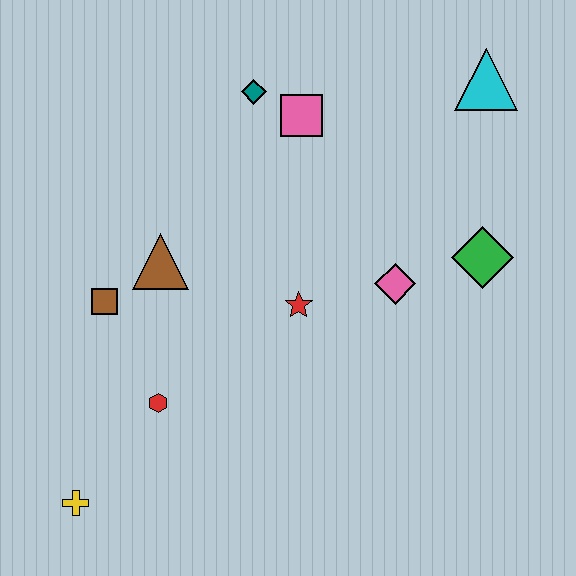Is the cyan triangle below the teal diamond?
No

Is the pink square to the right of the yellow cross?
Yes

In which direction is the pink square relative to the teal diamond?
The pink square is to the right of the teal diamond.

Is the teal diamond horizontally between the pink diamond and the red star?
No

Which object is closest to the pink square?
The teal diamond is closest to the pink square.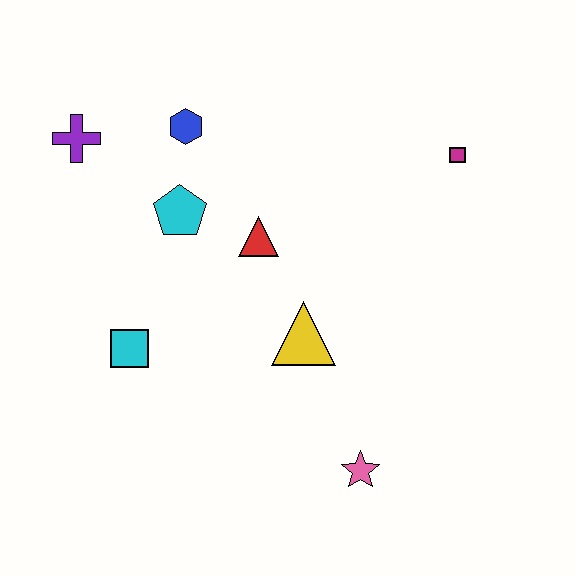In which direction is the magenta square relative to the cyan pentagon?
The magenta square is to the right of the cyan pentagon.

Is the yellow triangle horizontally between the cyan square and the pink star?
Yes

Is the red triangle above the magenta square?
No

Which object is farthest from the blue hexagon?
The pink star is farthest from the blue hexagon.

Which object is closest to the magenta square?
The red triangle is closest to the magenta square.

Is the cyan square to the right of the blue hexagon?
No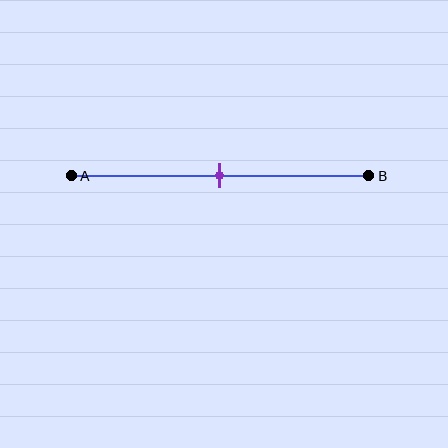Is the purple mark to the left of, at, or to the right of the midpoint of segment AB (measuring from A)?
The purple mark is approximately at the midpoint of segment AB.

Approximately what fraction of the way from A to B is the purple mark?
The purple mark is approximately 50% of the way from A to B.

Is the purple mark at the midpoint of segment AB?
Yes, the mark is approximately at the midpoint.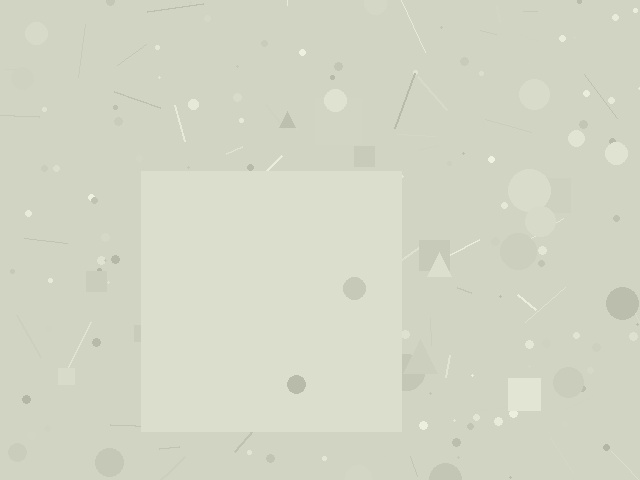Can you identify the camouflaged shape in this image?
The camouflaged shape is a square.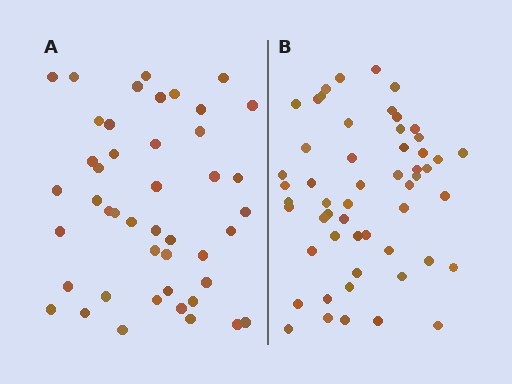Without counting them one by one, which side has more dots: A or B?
Region B (the right region) has more dots.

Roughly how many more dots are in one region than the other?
Region B has roughly 8 or so more dots than region A.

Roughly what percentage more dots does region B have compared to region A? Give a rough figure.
About 20% more.